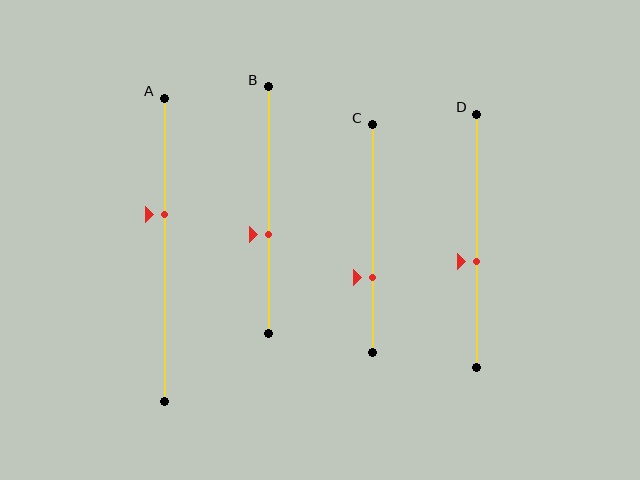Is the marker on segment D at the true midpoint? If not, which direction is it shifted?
No, the marker on segment D is shifted downward by about 8% of the segment length.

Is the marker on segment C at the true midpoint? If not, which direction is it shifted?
No, the marker on segment C is shifted downward by about 17% of the segment length.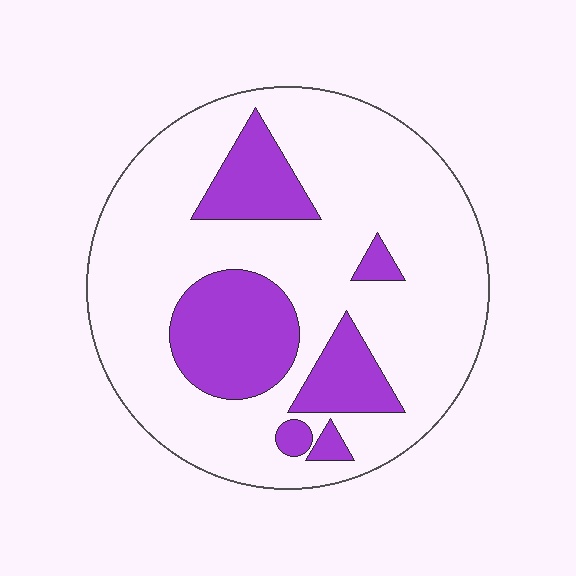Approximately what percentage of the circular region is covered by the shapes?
Approximately 25%.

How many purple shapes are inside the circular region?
6.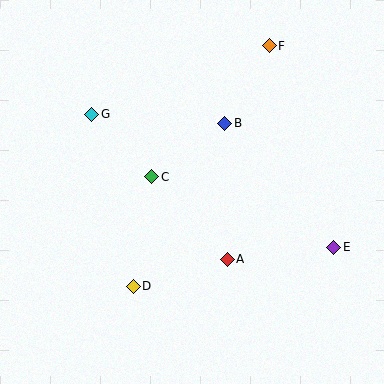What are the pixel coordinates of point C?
Point C is at (152, 177).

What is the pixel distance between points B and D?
The distance between B and D is 187 pixels.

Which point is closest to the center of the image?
Point C at (152, 177) is closest to the center.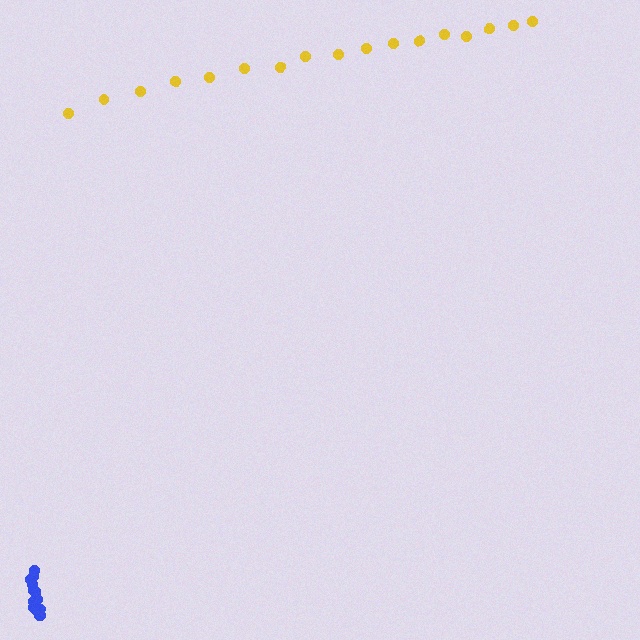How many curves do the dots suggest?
There are 2 distinct paths.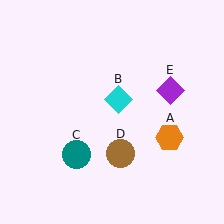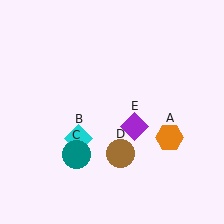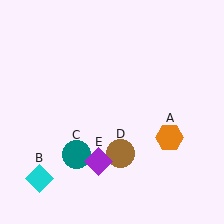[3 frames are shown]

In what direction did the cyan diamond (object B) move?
The cyan diamond (object B) moved down and to the left.